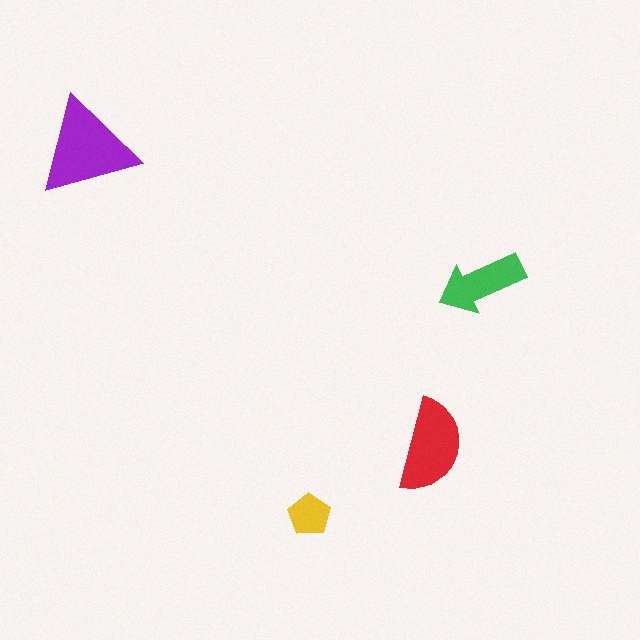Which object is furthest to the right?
The green arrow is rightmost.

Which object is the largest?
The purple triangle.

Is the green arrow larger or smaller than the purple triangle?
Smaller.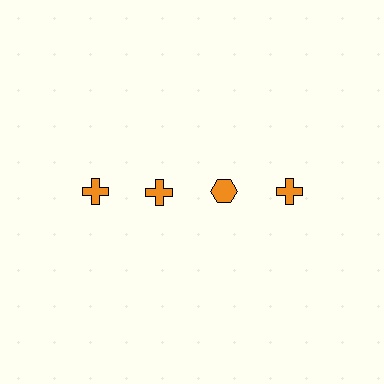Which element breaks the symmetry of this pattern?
The orange hexagon in the top row, center column breaks the symmetry. All other shapes are orange crosses.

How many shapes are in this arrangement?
There are 4 shapes arranged in a grid pattern.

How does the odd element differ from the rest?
It has a different shape: hexagon instead of cross.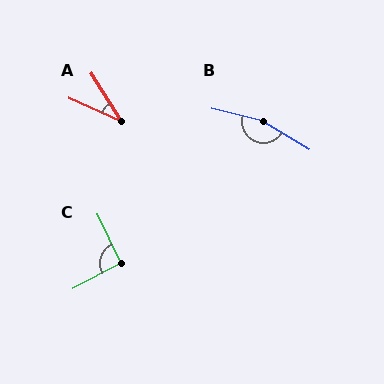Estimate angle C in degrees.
Approximately 93 degrees.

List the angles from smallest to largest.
A (34°), C (93°), B (163°).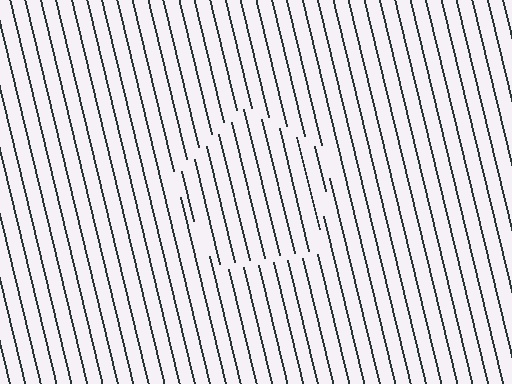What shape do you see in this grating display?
An illusory pentagon. The interior of the shape contains the same grating, shifted by half a period — the contour is defined by the phase discontinuity where line-ends from the inner and outer gratings abut.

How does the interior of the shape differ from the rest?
The interior of the shape contains the same grating, shifted by half a period — the contour is defined by the phase discontinuity where line-ends from the inner and outer gratings abut.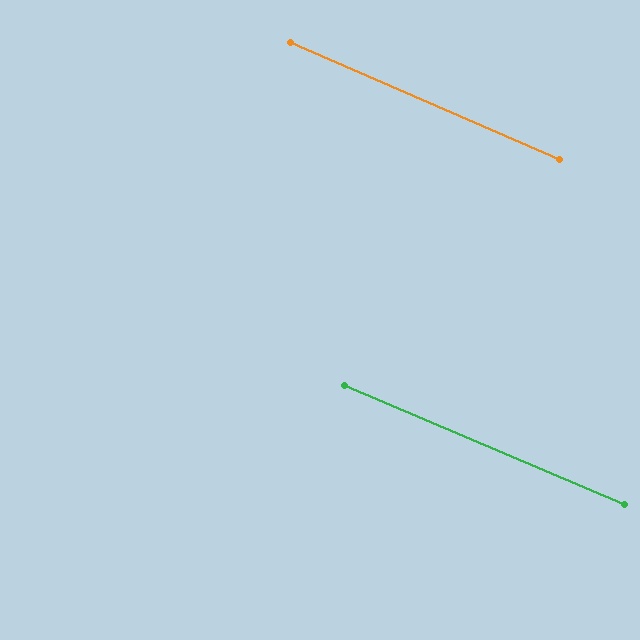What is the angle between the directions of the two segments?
Approximately 0 degrees.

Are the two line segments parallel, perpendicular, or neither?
Parallel — their directions differ by only 0.4°.